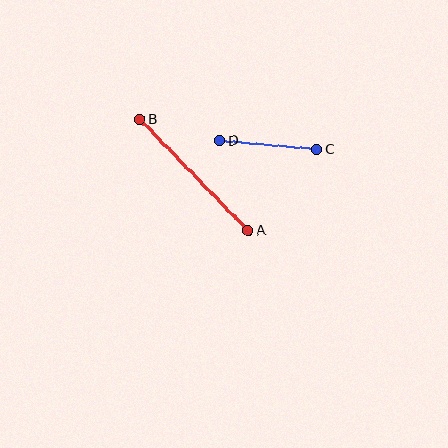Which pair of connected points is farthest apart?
Points A and B are farthest apart.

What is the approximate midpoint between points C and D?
The midpoint is at approximately (268, 145) pixels.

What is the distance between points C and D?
The distance is approximately 97 pixels.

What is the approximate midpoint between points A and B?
The midpoint is at approximately (194, 175) pixels.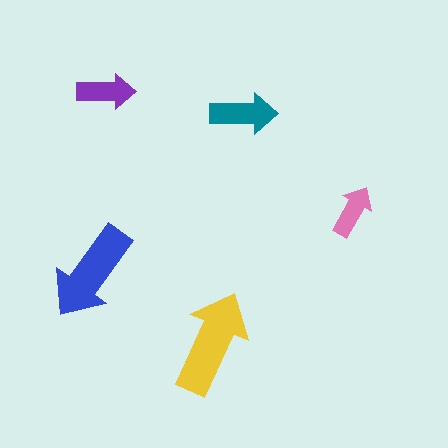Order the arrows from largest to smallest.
the yellow one, the blue one, the teal one, the purple one, the pink one.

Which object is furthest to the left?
The blue arrow is leftmost.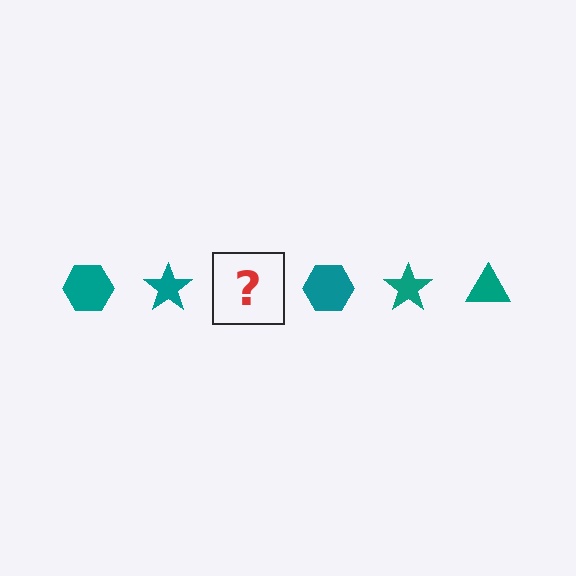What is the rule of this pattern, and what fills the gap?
The rule is that the pattern cycles through hexagon, star, triangle shapes in teal. The gap should be filled with a teal triangle.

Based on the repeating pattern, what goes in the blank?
The blank should be a teal triangle.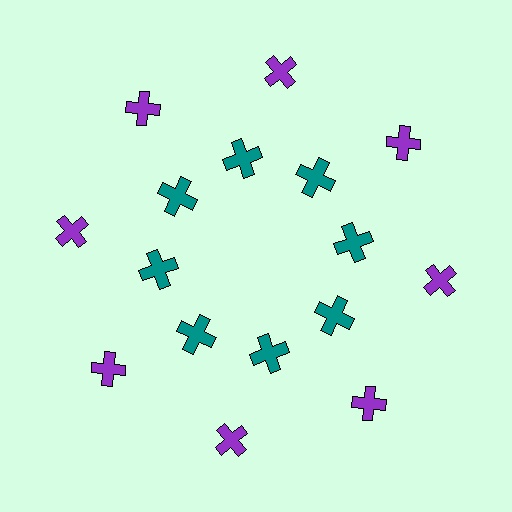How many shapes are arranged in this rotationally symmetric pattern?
There are 16 shapes, arranged in 8 groups of 2.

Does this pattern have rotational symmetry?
Yes, this pattern has 8-fold rotational symmetry. It looks the same after rotating 45 degrees around the center.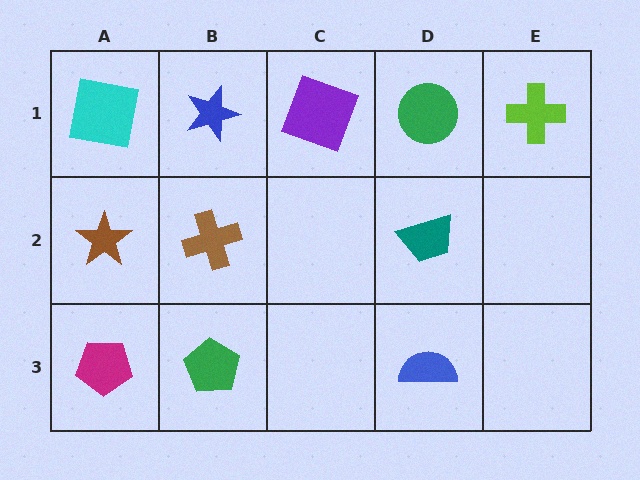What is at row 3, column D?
A blue semicircle.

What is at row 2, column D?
A teal trapezoid.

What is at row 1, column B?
A blue star.